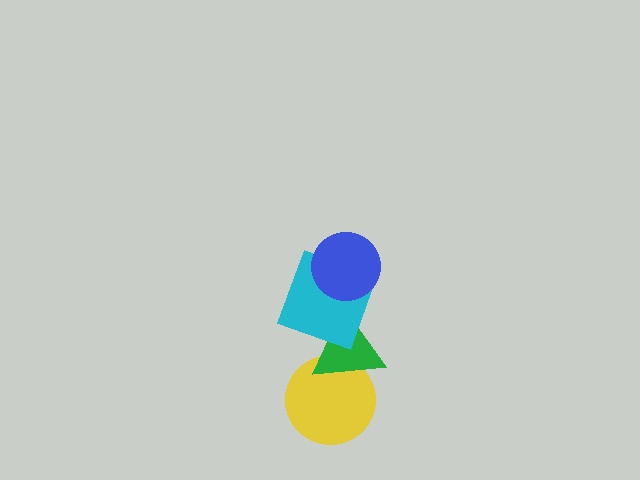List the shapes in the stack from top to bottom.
From top to bottom: the blue circle, the cyan square, the green triangle, the yellow circle.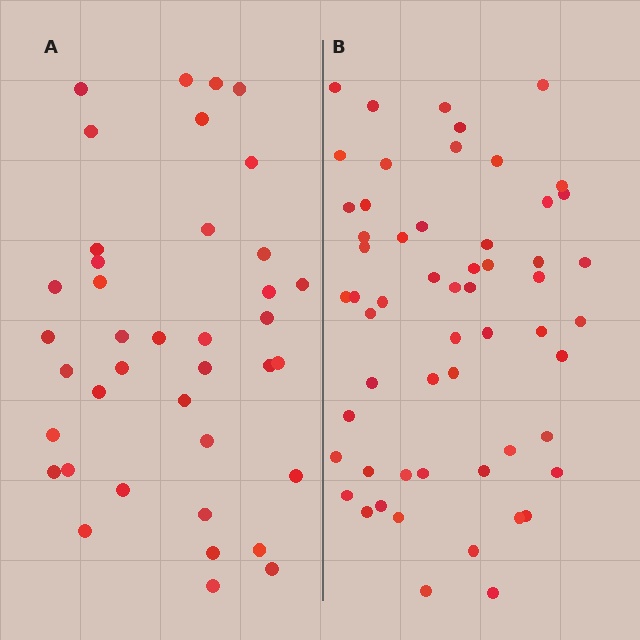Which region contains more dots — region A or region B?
Region B (the right region) has more dots.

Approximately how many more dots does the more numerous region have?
Region B has approximately 20 more dots than region A.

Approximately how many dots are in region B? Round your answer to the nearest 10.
About 60 dots. (The exact count is 57, which rounds to 60.)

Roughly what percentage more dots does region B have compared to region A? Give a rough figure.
About 45% more.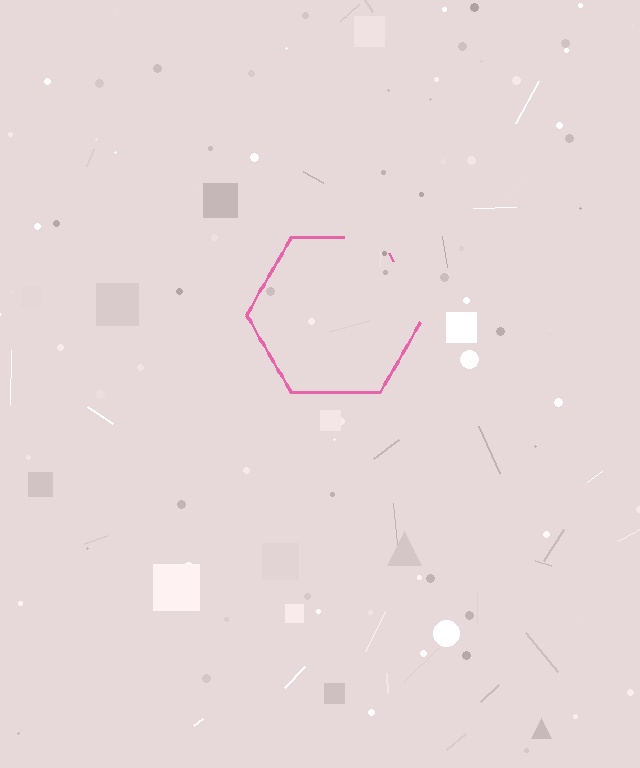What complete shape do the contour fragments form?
The contour fragments form a hexagon.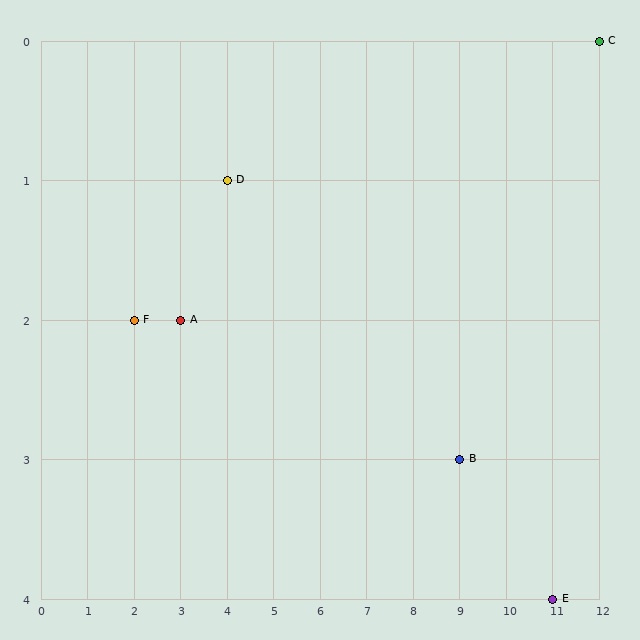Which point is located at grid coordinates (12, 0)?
Point C is at (12, 0).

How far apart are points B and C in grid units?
Points B and C are 3 columns and 3 rows apart (about 4.2 grid units diagonally).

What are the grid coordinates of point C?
Point C is at grid coordinates (12, 0).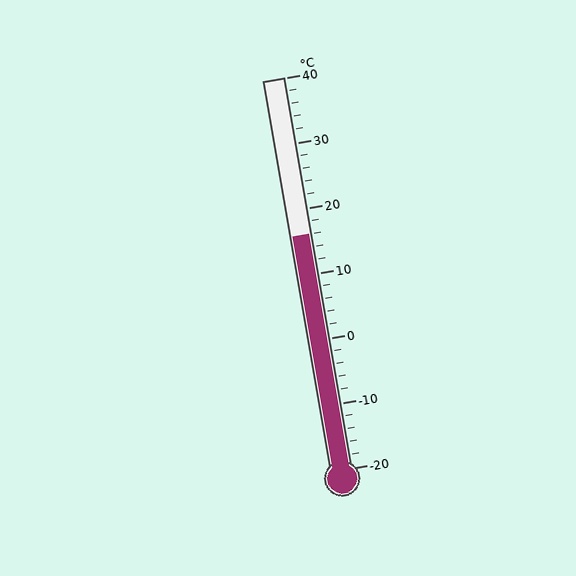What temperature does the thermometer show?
The thermometer shows approximately 16°C.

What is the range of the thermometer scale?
The thermometer scale ranges from -20°C to 40°C.